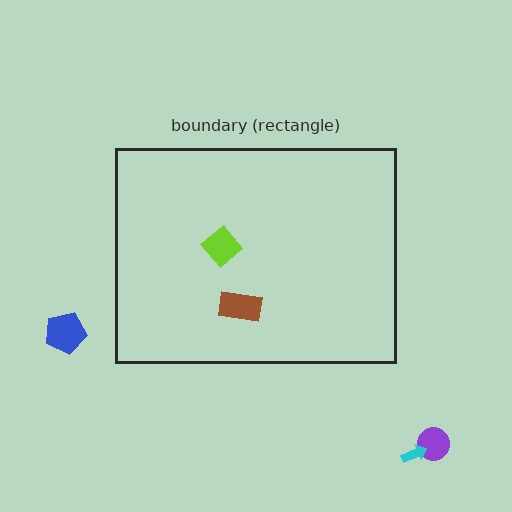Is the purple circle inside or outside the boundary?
Outside.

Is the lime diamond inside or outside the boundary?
Inside.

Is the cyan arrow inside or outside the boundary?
Outside.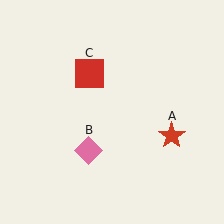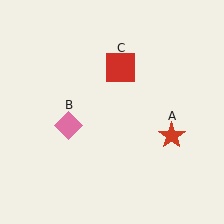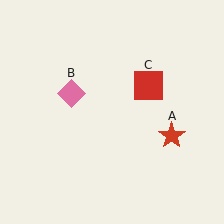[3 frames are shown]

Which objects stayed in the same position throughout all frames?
Red star (object A) remained stationary.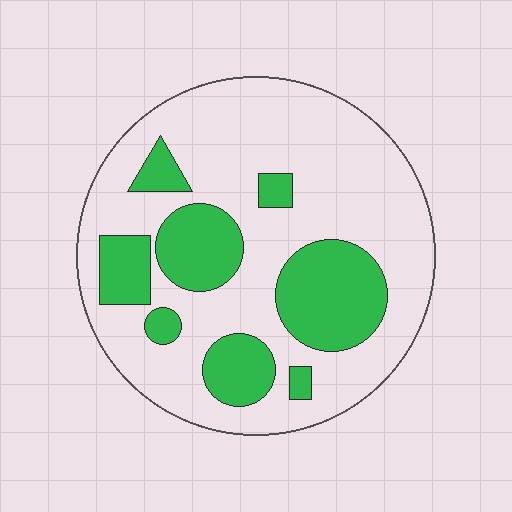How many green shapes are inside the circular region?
8.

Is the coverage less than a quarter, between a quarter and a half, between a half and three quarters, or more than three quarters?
Between a quarter and a half.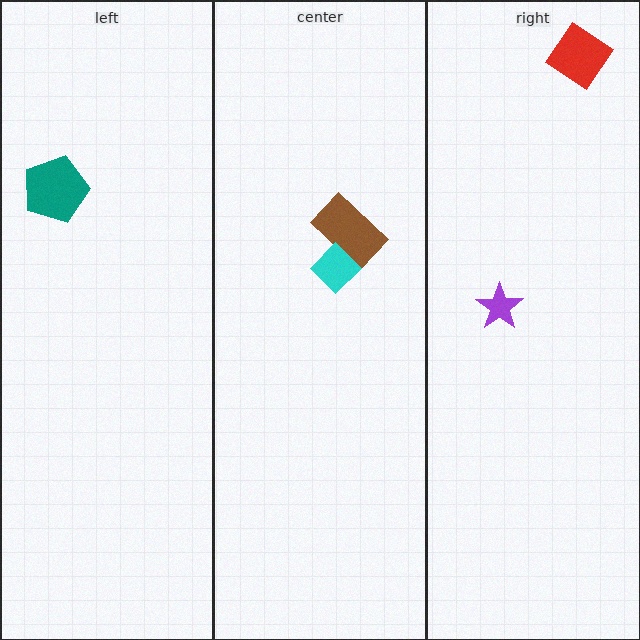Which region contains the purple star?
The right region.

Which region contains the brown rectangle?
The center region.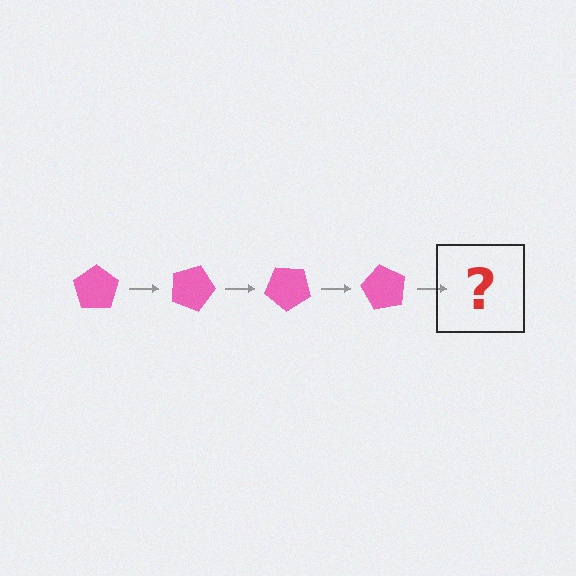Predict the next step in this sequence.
The next step is a pink pentagon rotated 80 degrees.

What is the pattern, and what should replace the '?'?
The pattern is that the pentagon rotates 20 degrees each step. The '?' should be a pink pentagon rotated 80 degrees.